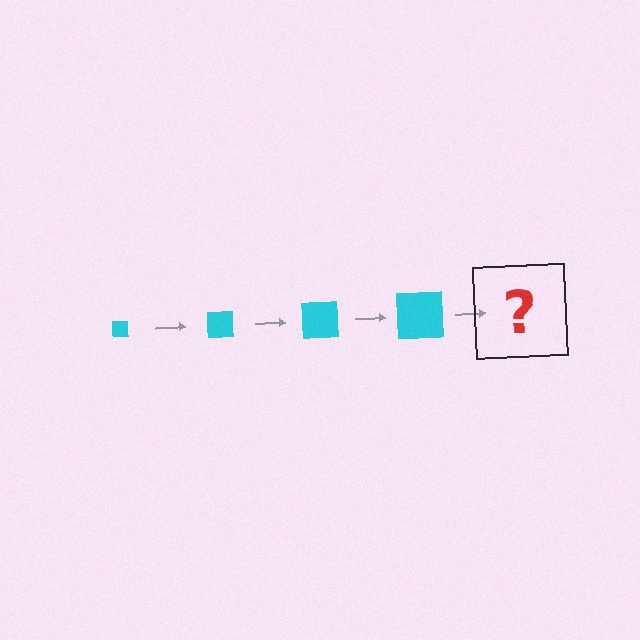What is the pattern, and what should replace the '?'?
The pattern is that the square gets progressively larger each step. The '?' should be a cyan square, larger than the previous one.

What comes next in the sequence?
The next element should be a cyan square, larger than the previous one.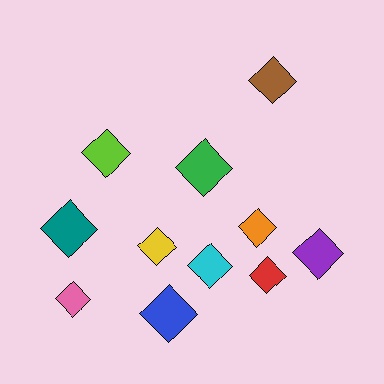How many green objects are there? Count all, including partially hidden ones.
There is 1 green object.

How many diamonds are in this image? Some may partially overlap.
There are 11 diamonds.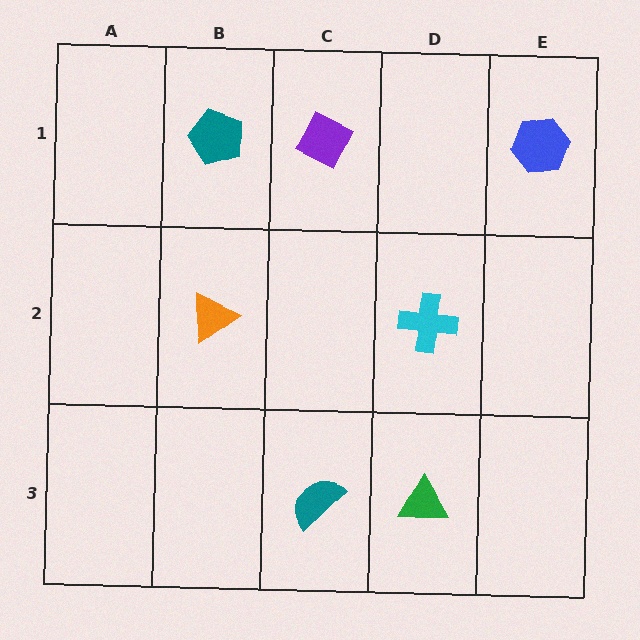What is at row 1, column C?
A purple diamond.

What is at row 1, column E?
A blue hexagon.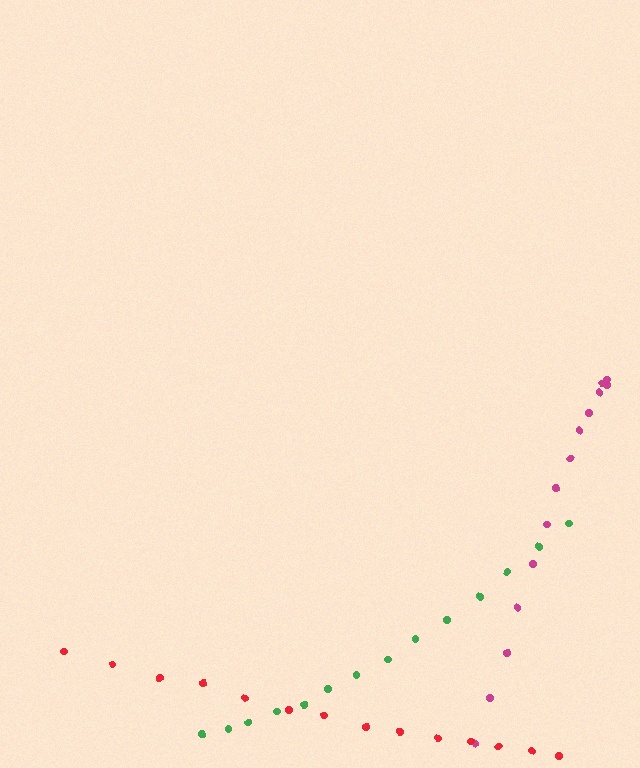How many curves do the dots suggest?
There are 3 distinct paths.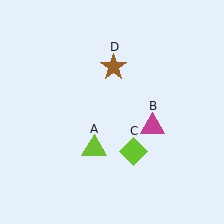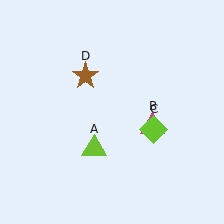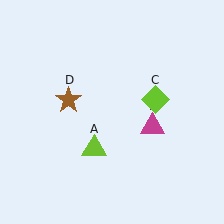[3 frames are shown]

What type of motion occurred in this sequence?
The lime diamond (object C), brown star (object D) rotated counterclockwise around the center of the scene.